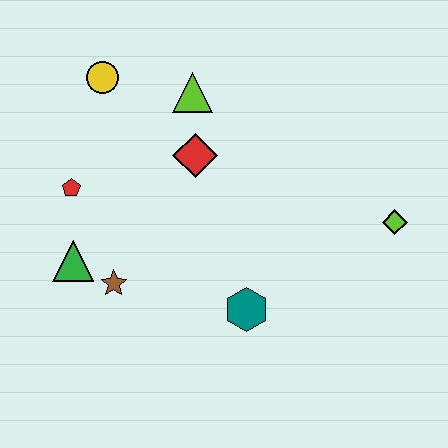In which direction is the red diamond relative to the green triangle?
The red diamond is to the right of the green triangle.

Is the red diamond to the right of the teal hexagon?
No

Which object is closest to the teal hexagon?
The brown star is closest to the teal hexagon.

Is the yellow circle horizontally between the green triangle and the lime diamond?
Yes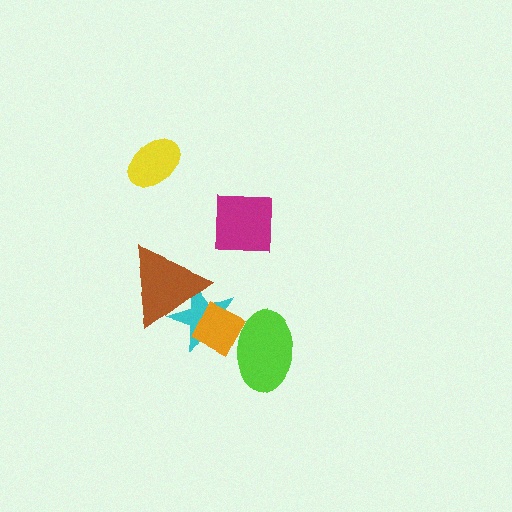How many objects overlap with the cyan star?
3 objects overlap with the cyan star.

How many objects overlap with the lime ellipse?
2 objects overlap with the lime ellipse.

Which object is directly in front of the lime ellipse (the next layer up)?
The cyan star is directly in front of the lime ellipse.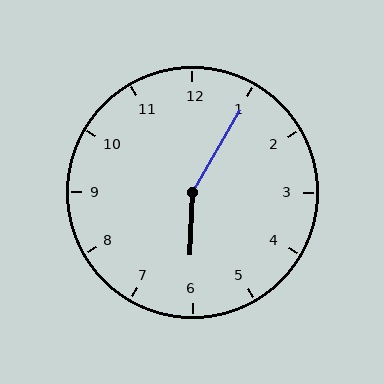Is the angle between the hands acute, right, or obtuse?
It is obtuse.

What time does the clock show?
6:05.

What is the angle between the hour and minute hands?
Approximately 152 degrees.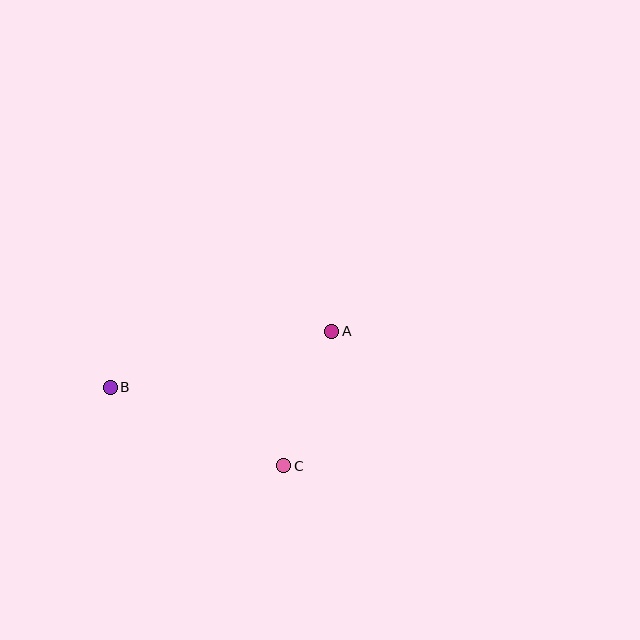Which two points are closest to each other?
Points A and C are closest to each other.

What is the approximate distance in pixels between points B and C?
The distance between B and C is approximately 191 pixels.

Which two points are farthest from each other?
Points A and B are farthest from each other.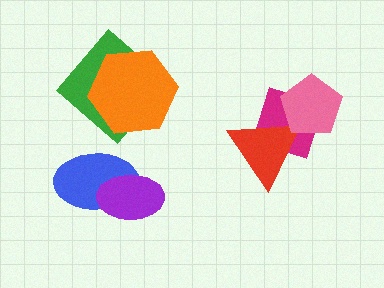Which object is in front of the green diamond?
The orange hexagon is in front of the green diamond.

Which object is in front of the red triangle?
The pink pentagon is in front of the red triangle.